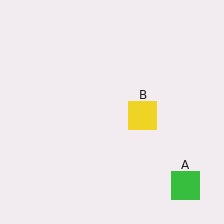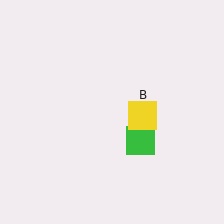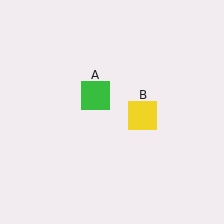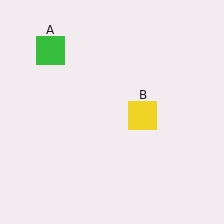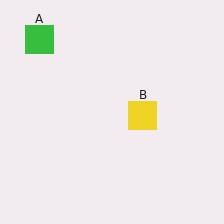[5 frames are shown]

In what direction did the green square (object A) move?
The green square (object A) moved up and to the left.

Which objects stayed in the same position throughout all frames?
Yellow square (object B) remained stationary.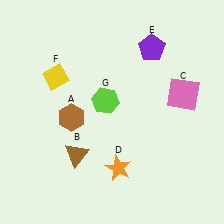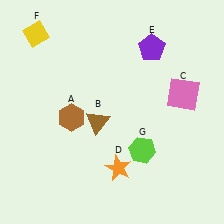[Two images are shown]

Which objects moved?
The objects that moved are: the brown triangle (B), the yellow diamond (F), the lime hexagon (G).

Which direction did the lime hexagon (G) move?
The lime hexagon (G) moved down.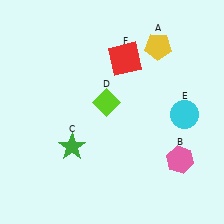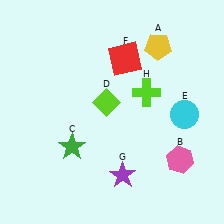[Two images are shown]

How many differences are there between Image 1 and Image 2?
There are 2 differences between the two images.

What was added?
A purple star (G), a lime cross (H) were added in Image 2.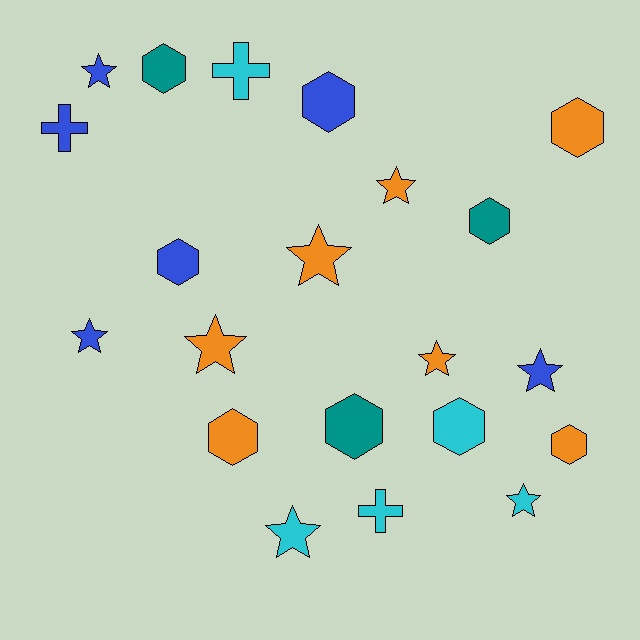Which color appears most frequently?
Orange, with 7 objects.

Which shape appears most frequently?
Hexagon, with 9 objects.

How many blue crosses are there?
There is 1 blue cross.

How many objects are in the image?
There are 21 objects.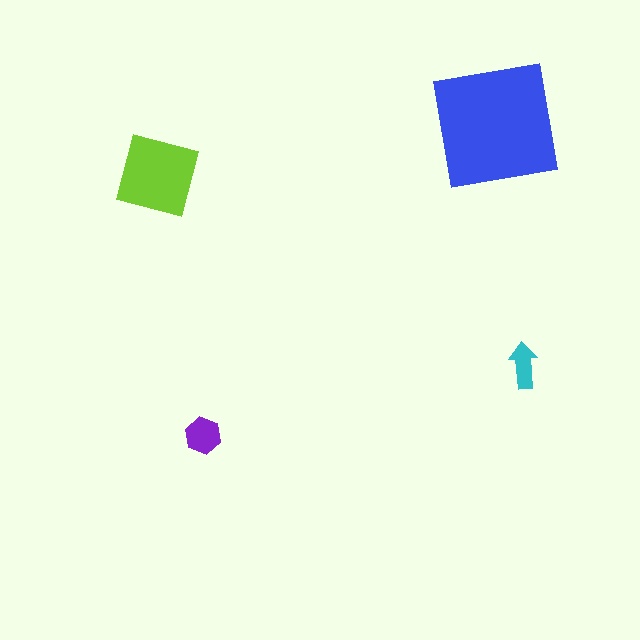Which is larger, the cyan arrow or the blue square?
The blue square.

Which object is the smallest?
The cyan arrow.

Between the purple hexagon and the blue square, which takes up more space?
The blue square.